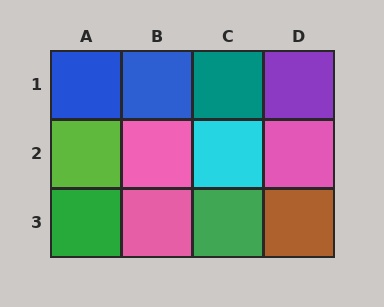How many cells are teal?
1 cell is teal.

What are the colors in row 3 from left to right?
Green, pink, green, brown.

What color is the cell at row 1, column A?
Blue.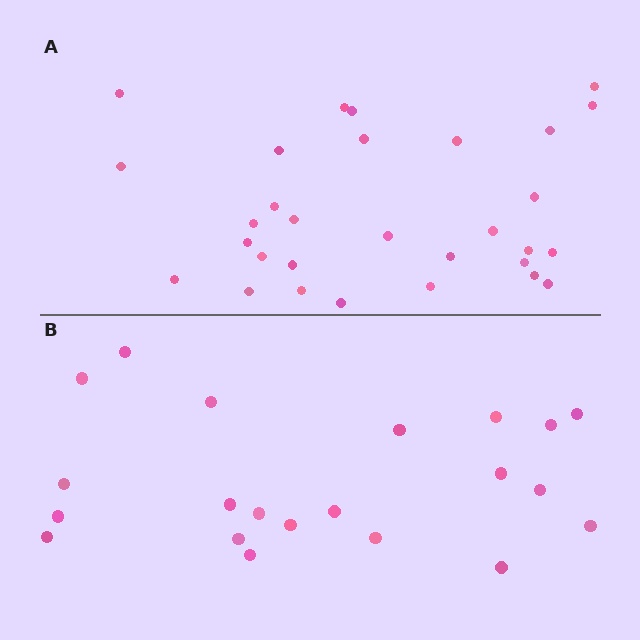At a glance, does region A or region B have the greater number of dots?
Region A (the top region) has more dots.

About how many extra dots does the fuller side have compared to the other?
Region A has roughly 8 or so more dots than region B.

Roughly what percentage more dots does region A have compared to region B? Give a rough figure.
About 45% more.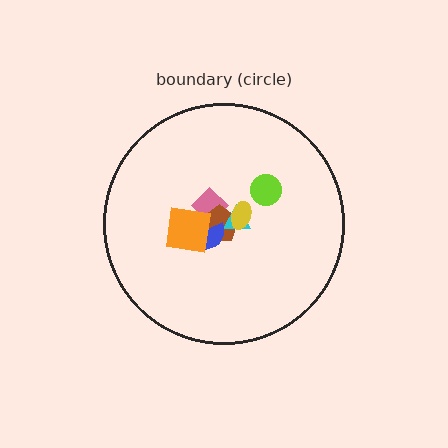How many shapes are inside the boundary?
7 inside, 0 outside.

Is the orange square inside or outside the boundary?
Inside.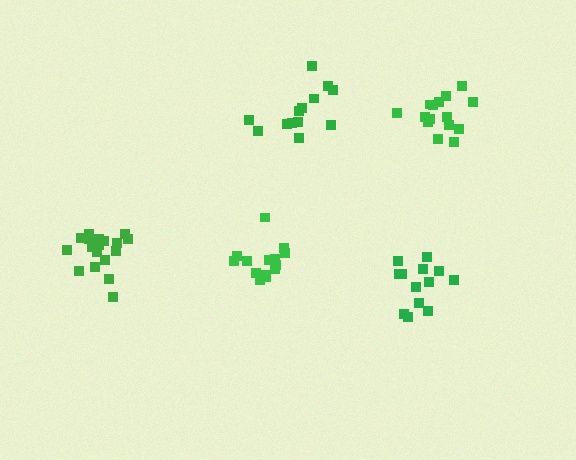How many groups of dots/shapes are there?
There are 5 groups.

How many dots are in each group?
Group 1: 13 dots, Group 2: 14 dots, Group 3: 15 dots, Group 4: 13 dots, Group 5: 18 dots (73 total).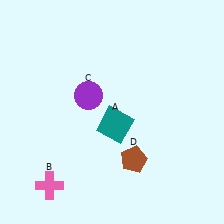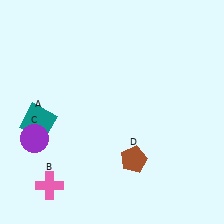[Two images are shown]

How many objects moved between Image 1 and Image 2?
2 objects moved between the two images.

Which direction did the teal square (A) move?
The teal square (A) moved left.